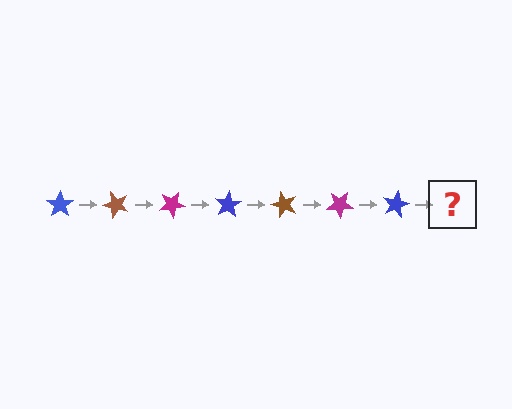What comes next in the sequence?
The next element should be a brown star, rotated 350 degrees from the start.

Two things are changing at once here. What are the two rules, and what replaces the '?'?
The two rules are that it rotates 50 degrees each step and the color cycles through blue, brown, and magenta. The '?' should be a brown star, rotated 350 degrees from the start.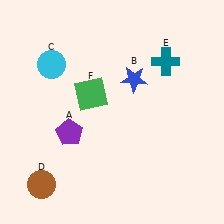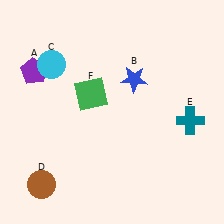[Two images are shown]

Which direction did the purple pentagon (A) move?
The purple pentagon (A) moved up.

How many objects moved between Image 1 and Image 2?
2 objects moved between the two images.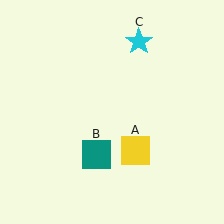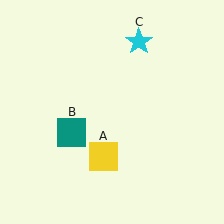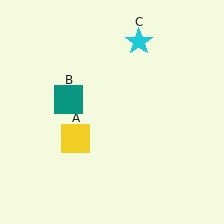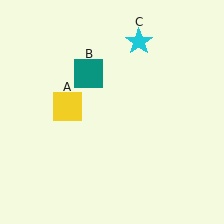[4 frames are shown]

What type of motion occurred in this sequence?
The yellow square (object A), teal square (object B) rotated clockwise around the center of the scene.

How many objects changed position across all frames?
2 objects changed position: yellow square (object A), teal square (object B).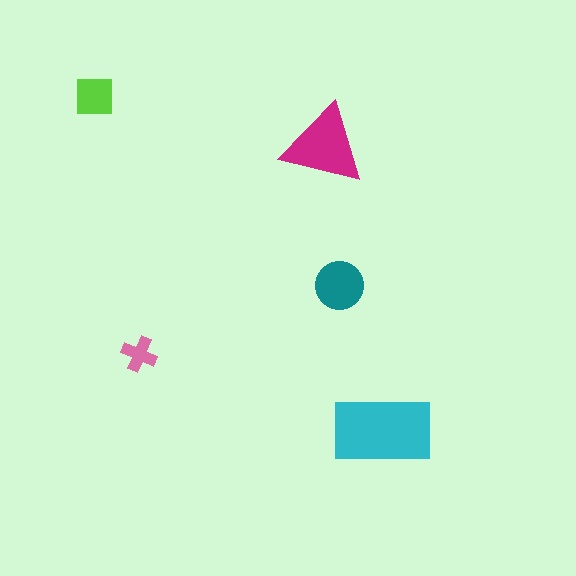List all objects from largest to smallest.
The cyan rectangle, the magenta triangle, the teal circle, the lime square, the pink cross.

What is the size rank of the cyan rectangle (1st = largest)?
1st.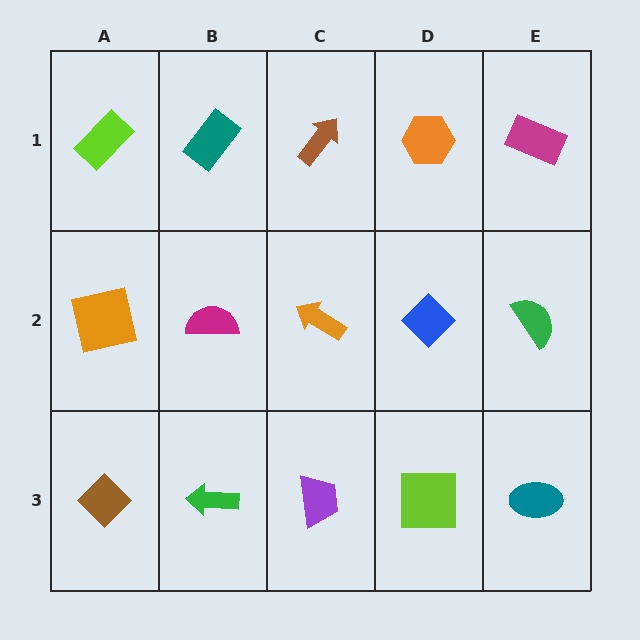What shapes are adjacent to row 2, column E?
A magenta rectangle (row 1, column E), a teal ellipse (row 3, column E), a blue diamond (row 2, column D).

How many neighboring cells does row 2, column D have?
4.